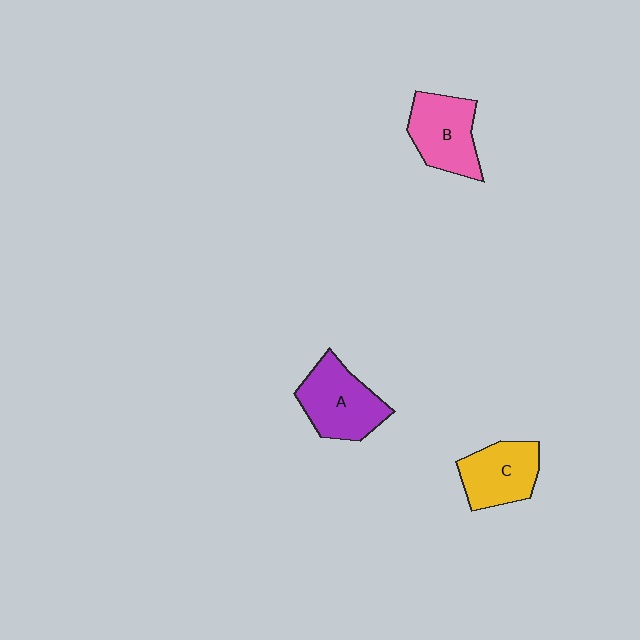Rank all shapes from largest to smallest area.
From largest to smallest: A (purple), B (pink), C (yellow).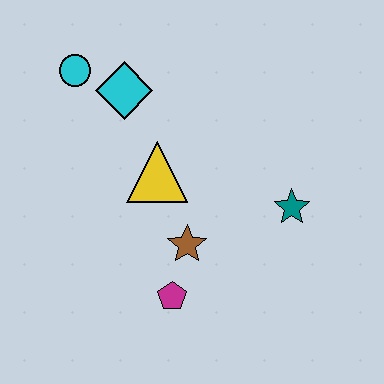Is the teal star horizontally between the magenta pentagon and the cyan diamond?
No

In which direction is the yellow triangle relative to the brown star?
The yellow triangle is above the brown star.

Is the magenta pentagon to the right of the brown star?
No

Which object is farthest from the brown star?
The cyan circle is farthest from the brown star.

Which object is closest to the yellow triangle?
The brown star is closest to the yellow triangle.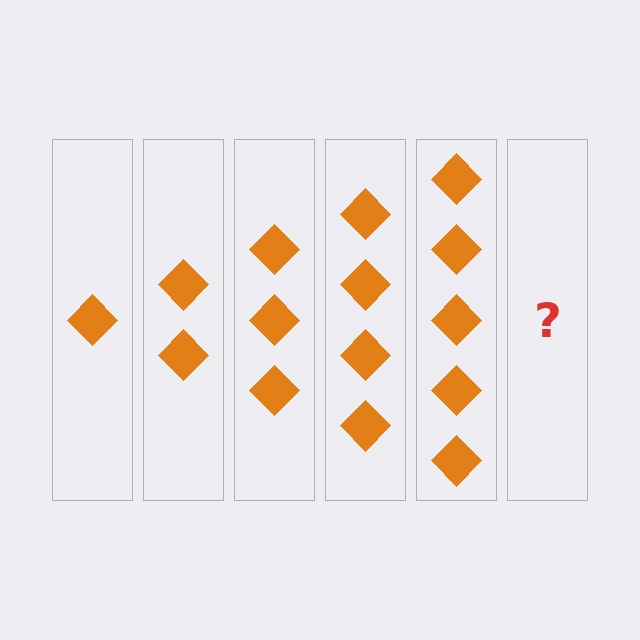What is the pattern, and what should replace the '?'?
The pattern is that each step adds one more diamond. The '?' should be 6 diamonds.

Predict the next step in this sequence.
The next step is 6 diamonds.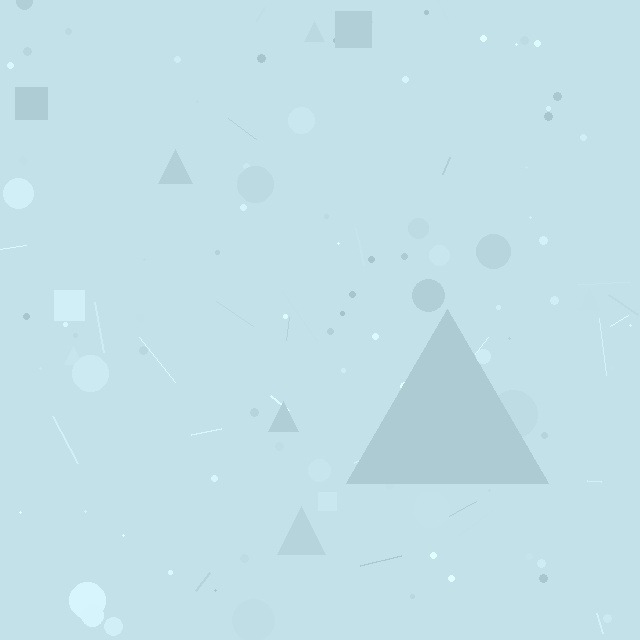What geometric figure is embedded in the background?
A triangle is embedded in the background.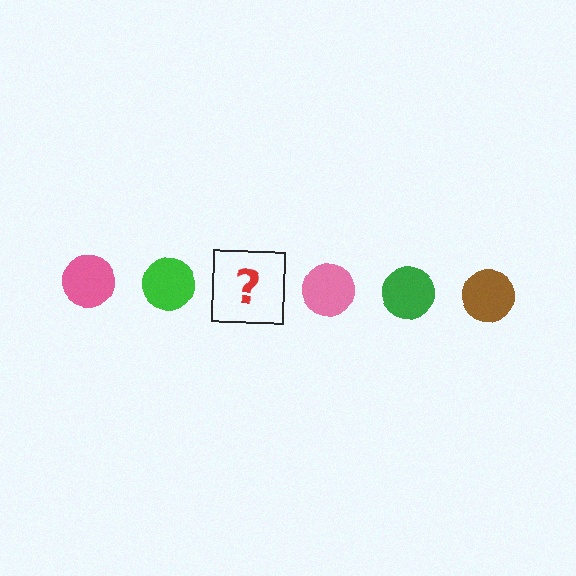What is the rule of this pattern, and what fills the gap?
The rule is that the pattern cycles through pink, green, brown circles. The gap should be filled with a brown circle.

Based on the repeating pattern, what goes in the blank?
The blank should be a brown circle.